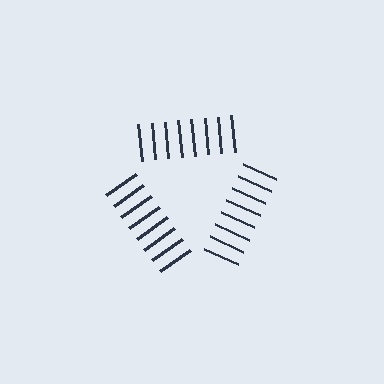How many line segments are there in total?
24 — 8 along each of the 3 edges.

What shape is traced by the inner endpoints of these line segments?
An illusory triangle — the line segments terminate on its edges but no continuous stroke is drawn.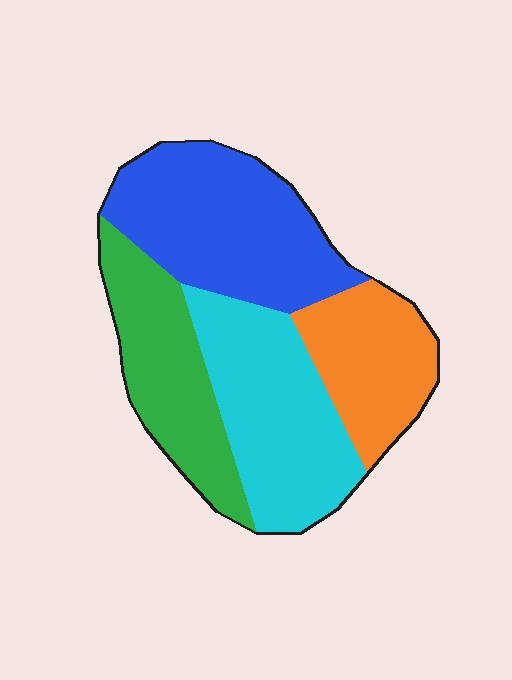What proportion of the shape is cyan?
Cyan covers about 30% of the shape.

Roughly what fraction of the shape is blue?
Blue covers 31% of the shape.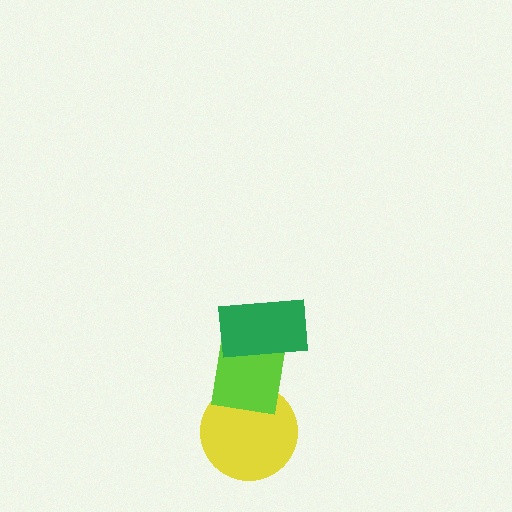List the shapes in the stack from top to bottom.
From top to bottom: the green rectangle, the lime square, the yellow circle.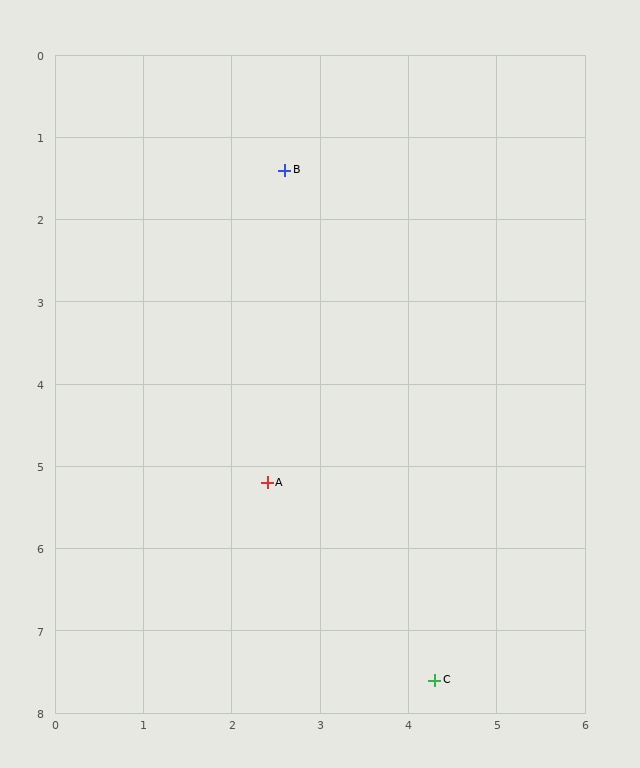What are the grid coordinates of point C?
Point C is at approximately (4.3, 7.6).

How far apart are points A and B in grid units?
Points A and B are about 3.8 grid units apart.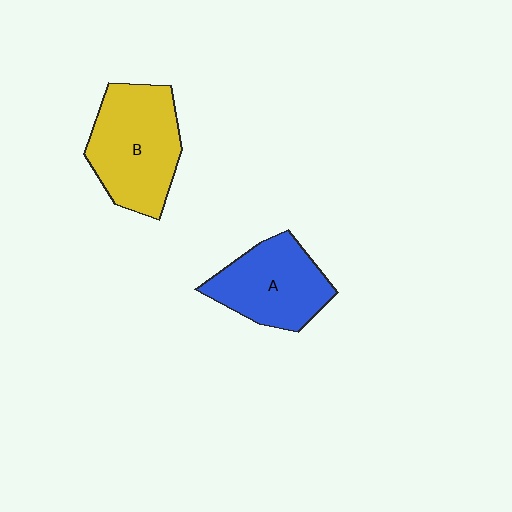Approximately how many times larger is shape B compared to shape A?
Approximately 1.2 times.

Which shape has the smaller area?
Shape A (blue).